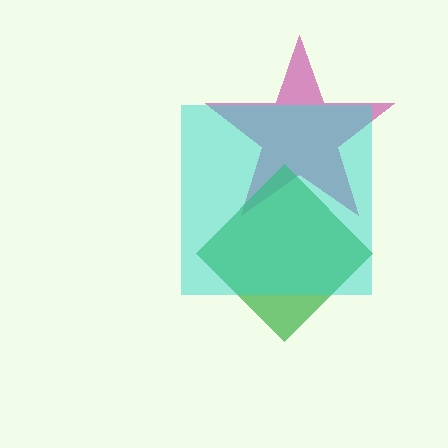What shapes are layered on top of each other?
The layered shapes are: a magenta star, a green diamond, a cyan square.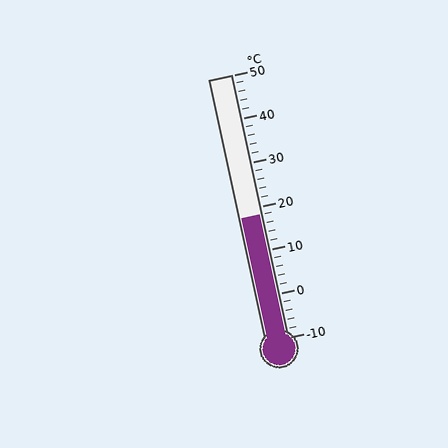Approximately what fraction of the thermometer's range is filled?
The thermometer is filled to approximately 45% of its range.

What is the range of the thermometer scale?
The thermometer scale ranges from -10°C to 50°C.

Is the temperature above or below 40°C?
The temperature is below 40°C.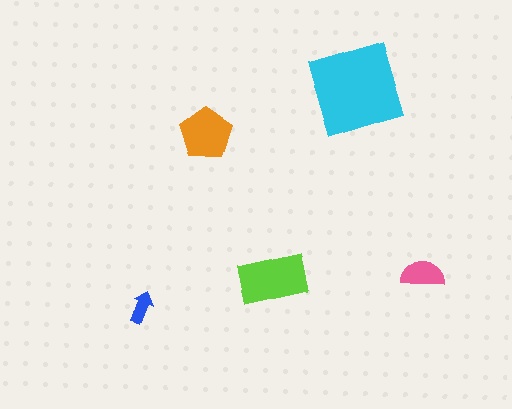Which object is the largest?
The cyan square.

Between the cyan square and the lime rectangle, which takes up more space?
The cyan square.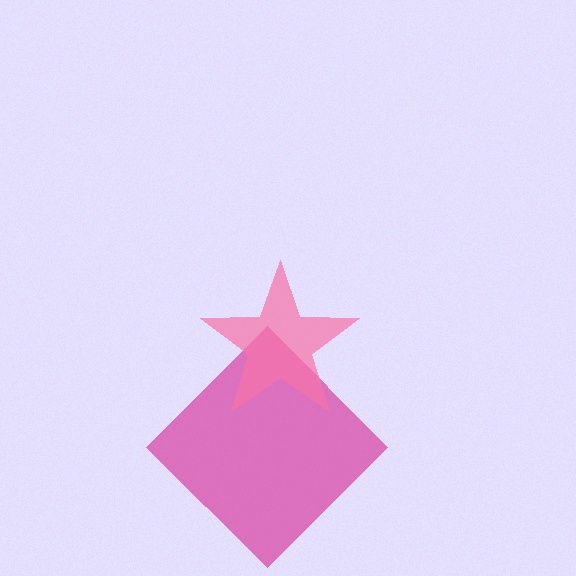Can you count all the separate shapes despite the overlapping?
Yes, there are 2 separate shapes.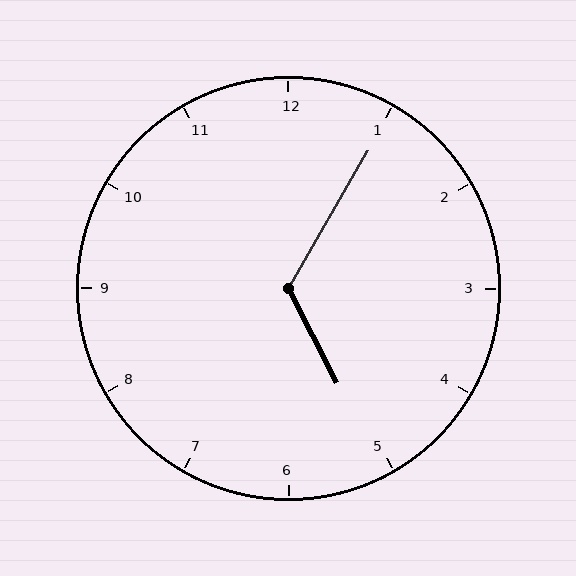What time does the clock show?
5:05.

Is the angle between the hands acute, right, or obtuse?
It is obtuse.